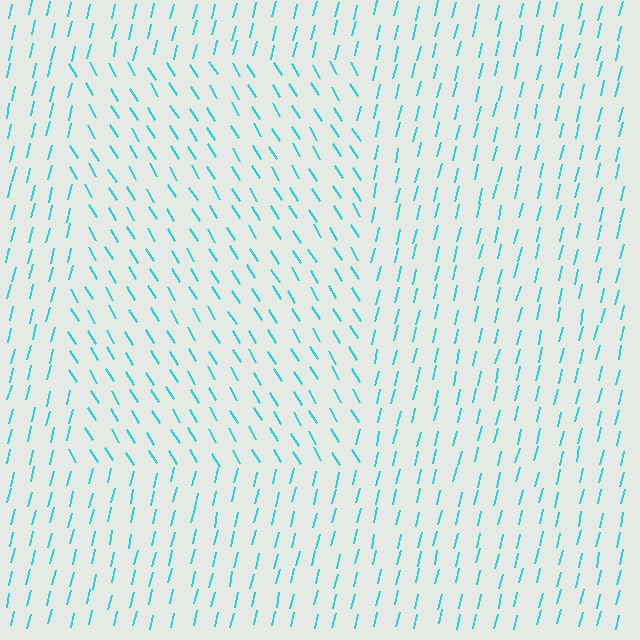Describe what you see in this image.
The image is filled with small cyan line segments. A rectangle region in the image has lines oriented differently from the surrounding lines, creating a visible texture boundary.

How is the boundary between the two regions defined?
The boundary is defined purely by a change in line orientation (approximately 45 degrees difference). All lines are the same color and thickness.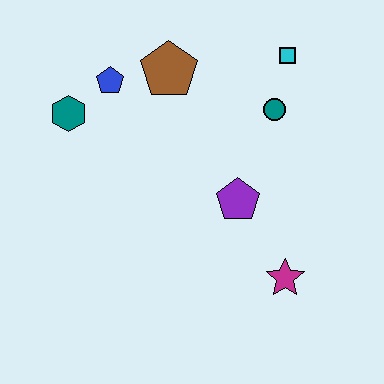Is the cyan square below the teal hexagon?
No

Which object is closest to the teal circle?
The cyan square is closest to the teal circle.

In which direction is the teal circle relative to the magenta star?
The teal circle is above the magenta star.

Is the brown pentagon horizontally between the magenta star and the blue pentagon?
Yes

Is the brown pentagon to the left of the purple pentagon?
Yes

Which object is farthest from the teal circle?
The teal hexagon is farthest from the teal circle.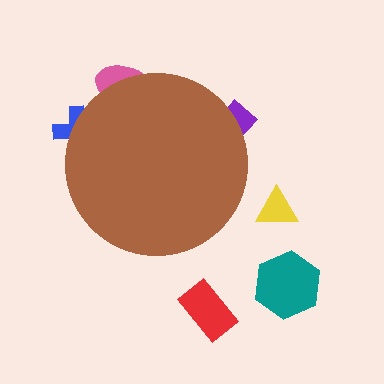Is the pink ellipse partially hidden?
Yes, the pink ellipse is partially hidden behind the brown circle.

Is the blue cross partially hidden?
Yes, the blue cross is partially hidden behind the brown circle.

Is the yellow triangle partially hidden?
No, the yellow triangle is fully visible.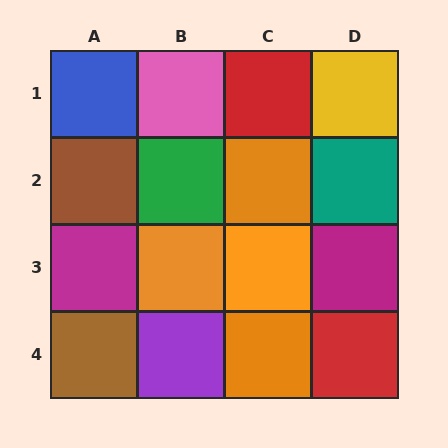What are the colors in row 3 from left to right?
Magenta, orange, orange, magenta.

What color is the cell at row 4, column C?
Orange.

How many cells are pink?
1 cell is pink.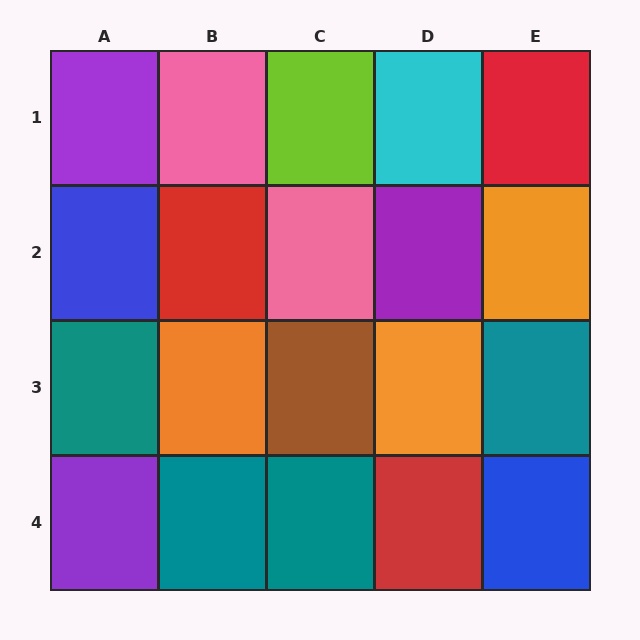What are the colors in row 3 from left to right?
Teal, orange, brown, orange, teal.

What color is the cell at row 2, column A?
Blue.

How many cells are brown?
1 cell is brown.